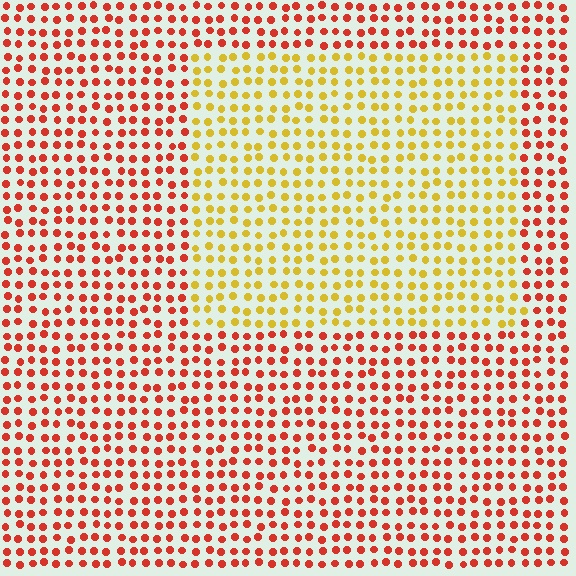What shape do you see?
I see a rectangle.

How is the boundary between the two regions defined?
The boundary is defined purely by a slight shift in hue (about 48 degrees). Spacing, size, and orientation are identical on both sides.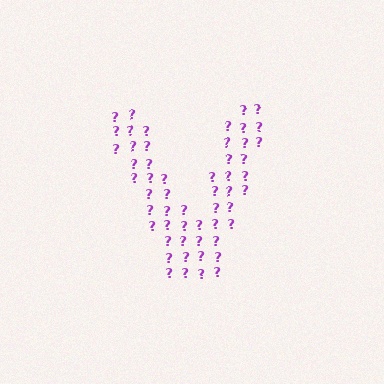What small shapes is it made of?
It is made of small question marks.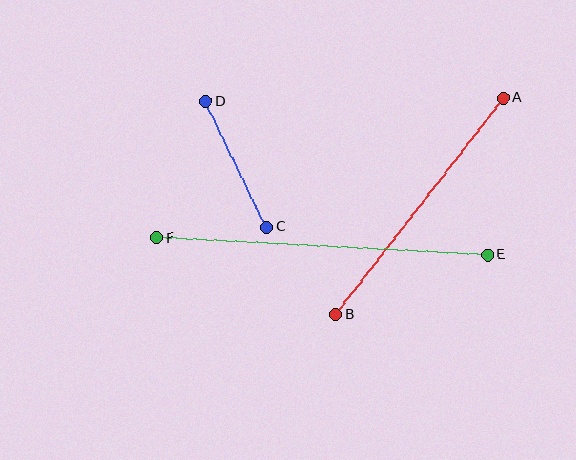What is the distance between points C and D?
The distance is approximately 140 pixels.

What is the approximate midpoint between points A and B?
The midpoint is at approximately (419, 206) pixels.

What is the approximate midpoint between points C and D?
The midpoint is at approximately (236, 164) pixels.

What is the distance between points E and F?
The distance is approximately 331 pixels.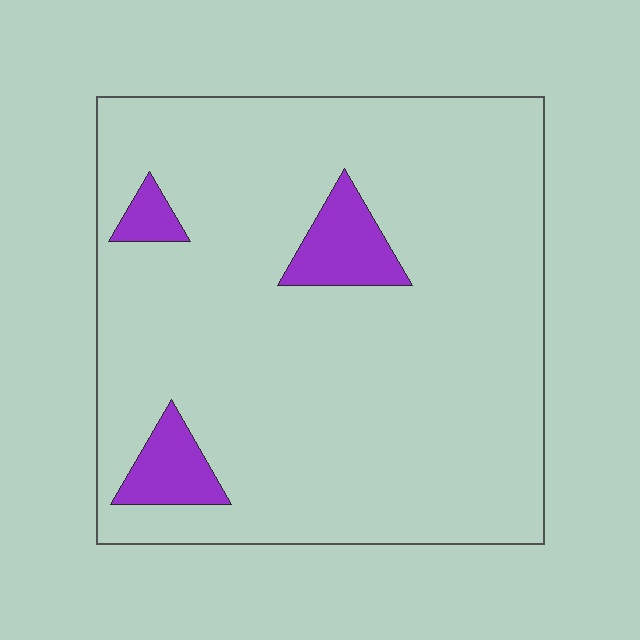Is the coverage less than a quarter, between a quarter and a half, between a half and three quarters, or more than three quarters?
Less than a quarter.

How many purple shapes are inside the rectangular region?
3.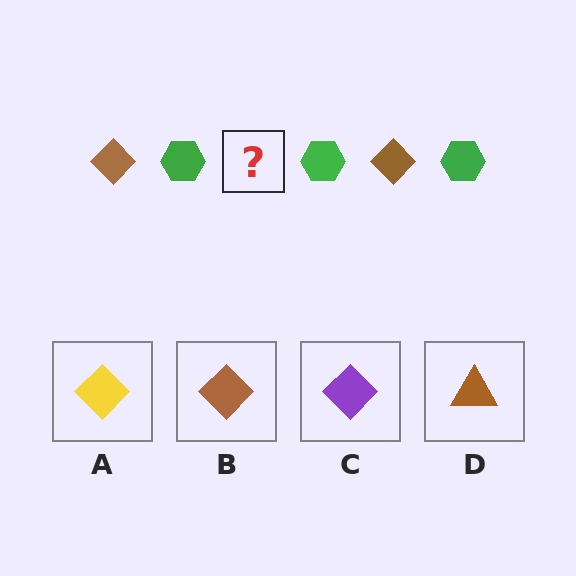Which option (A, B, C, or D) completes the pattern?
B.